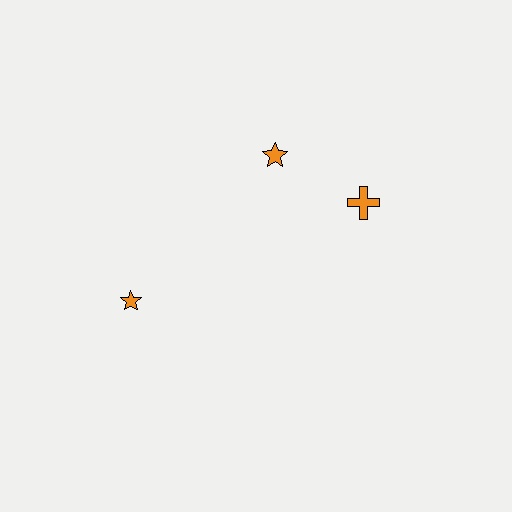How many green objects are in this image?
There are no green objects.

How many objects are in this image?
There are 3 objects.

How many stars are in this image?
There are 2 stars.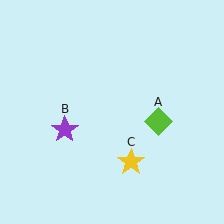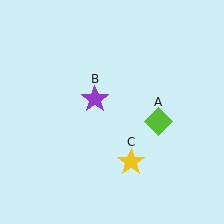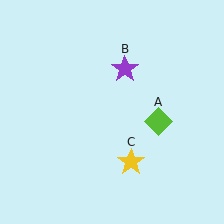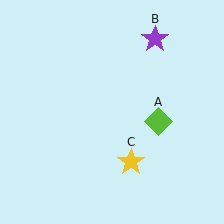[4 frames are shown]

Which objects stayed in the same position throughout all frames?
Lime diamond (object A) and yellow star (object C) remained stationary.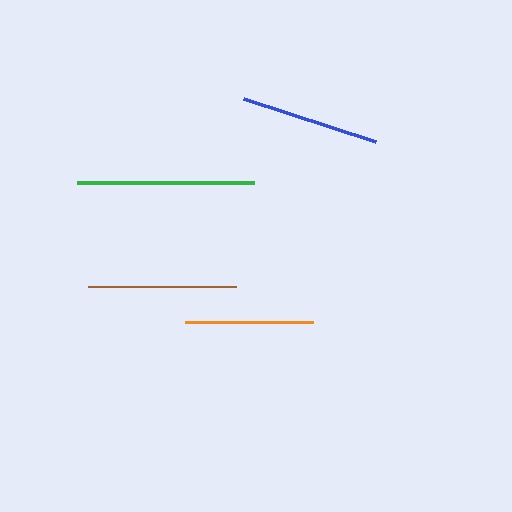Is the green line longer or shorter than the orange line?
The green line is longer than the orange line.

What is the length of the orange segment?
The orange segment is approximately 128 pixels long.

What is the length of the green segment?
The green segment is approximately 177 pixels long.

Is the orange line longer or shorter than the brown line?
The brown line is longer than the orange line.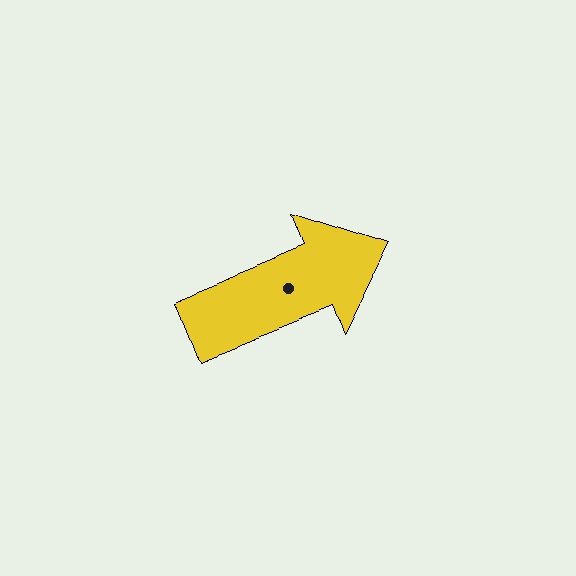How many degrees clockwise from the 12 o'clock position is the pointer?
Approximately 68 degrees.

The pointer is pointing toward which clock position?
Roughly 2 o'clock.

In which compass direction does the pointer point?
East.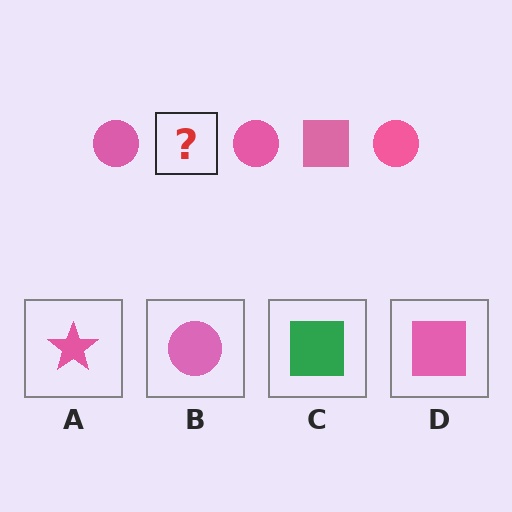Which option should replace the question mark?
Option D.